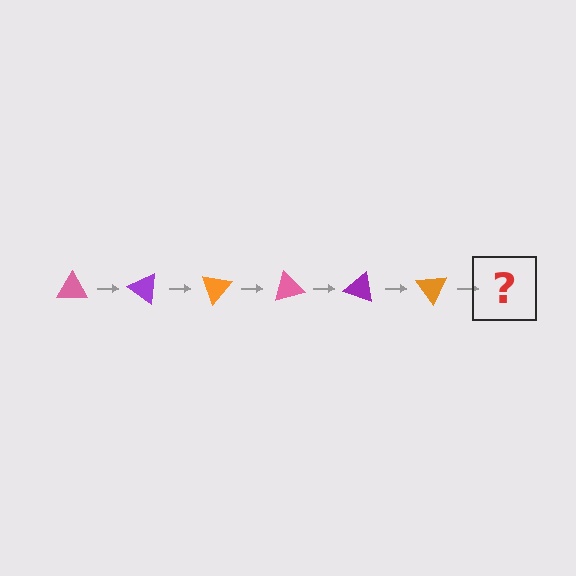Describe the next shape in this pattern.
It should be a pink triangle, rotated 210 degrees from the start.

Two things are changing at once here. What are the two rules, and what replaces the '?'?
The two rules are that it rotates 35 degrees each step and the color cycles through pink, purple, and orange. The '?' should be a pink triangle, rotated 210 degrees from the start.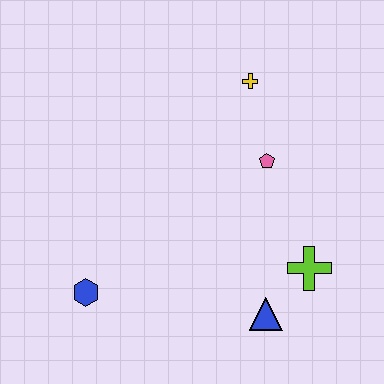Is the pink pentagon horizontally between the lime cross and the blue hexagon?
Yes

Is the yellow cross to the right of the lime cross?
No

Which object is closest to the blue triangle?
The lime cross is closest to the blue triangle.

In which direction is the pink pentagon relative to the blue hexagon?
The pink pentagon is to the right of the blue hexagon.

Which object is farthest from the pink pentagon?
The blue hexagon is farthest from the pink pentagon.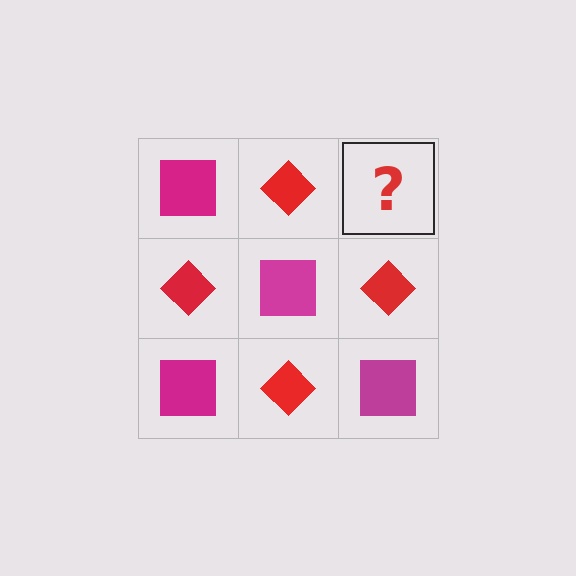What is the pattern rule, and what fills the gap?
The rule is that it alternates magenta square and red diamond in a checkerboard pattern. The gap should be filled with a magenta square.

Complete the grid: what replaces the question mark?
The question mark should be replaced with a magenta square.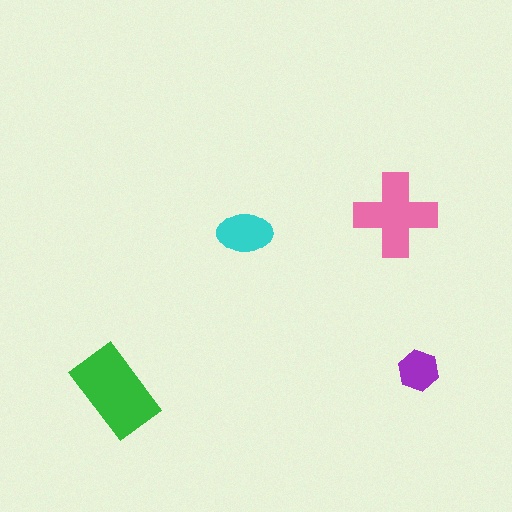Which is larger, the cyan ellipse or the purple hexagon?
The cyan ellipse.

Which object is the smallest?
The purple hexagon.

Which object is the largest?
The green rectangle.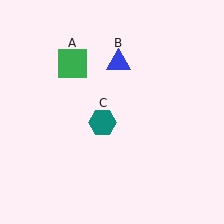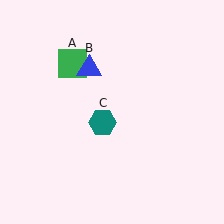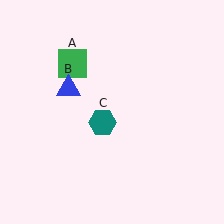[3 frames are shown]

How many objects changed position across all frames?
1 object changed position: blue triangle (object B).